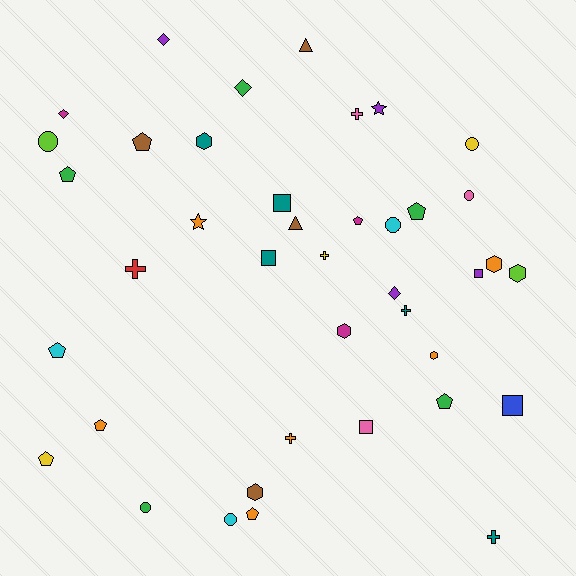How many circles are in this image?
There are 6 circles.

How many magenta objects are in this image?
There are 3 magenta objects.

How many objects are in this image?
There are 40 objects.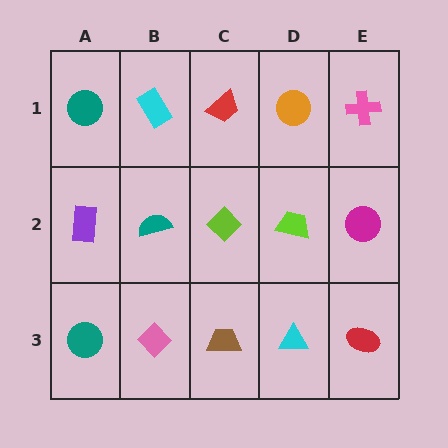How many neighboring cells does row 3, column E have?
2.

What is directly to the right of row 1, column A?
A cyan rectangle.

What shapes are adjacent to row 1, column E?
A magenta circle (row 2, column E), an orange circle (row 1, column D).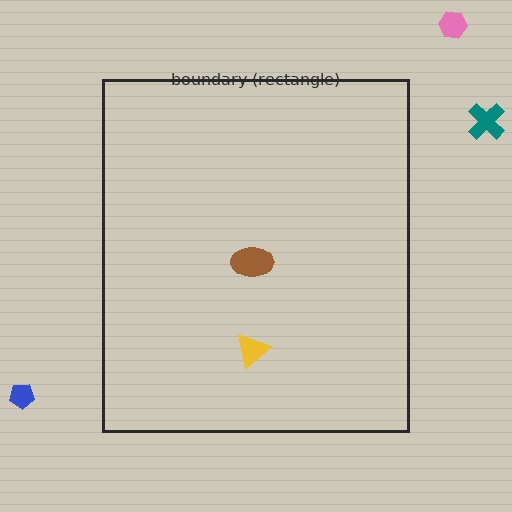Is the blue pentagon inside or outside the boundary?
Outside.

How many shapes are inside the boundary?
2 inside, 3 outside.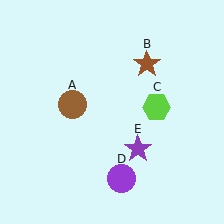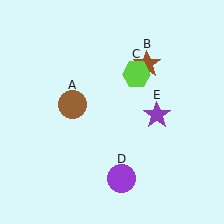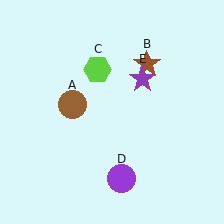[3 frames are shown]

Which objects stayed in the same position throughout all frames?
Brown circle (object A) and brown star (object B) and purple circle (object D) remained stationary.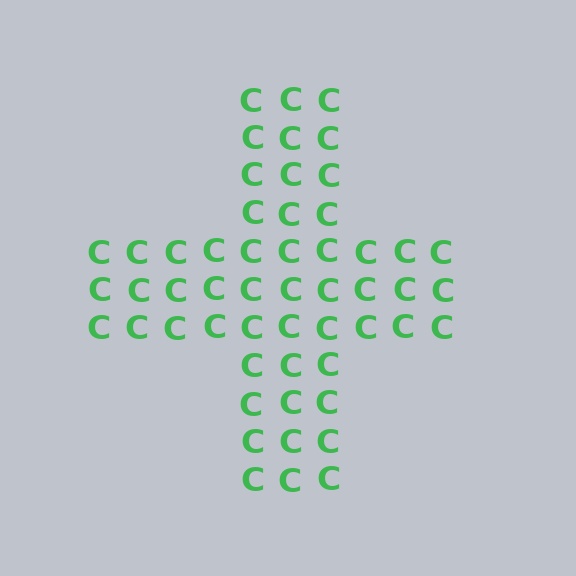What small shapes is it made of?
It is made of small letter C's.